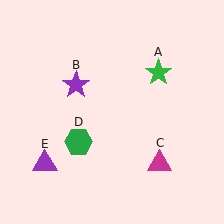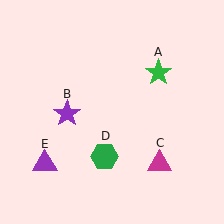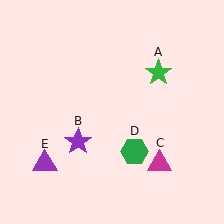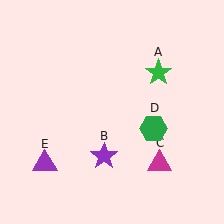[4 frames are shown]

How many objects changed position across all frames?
2 objects changed position: purple star (object B), green hexagon (object D).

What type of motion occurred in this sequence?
The purple star (object B), green hexagon (object D) rotated counterclockwise around the center of the scene.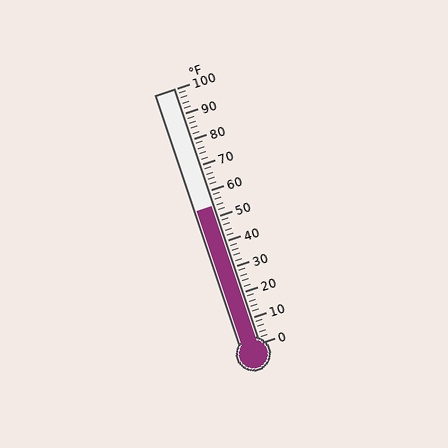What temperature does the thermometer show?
The thermometer shows approximately 54°F.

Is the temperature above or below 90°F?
The temperature is below 90°F.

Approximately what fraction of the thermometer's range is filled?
The thermometer is filled to approximately 55% of its range.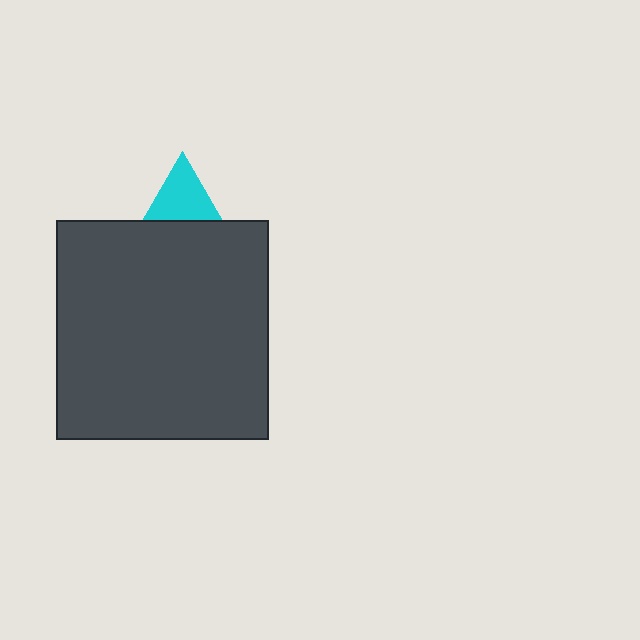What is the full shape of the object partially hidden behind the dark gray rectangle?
The partially hidden object is a cyan triangle.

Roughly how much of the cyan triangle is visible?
About half of it is visible (roughly 49%).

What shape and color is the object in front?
The object in front is a dark gray rectangle.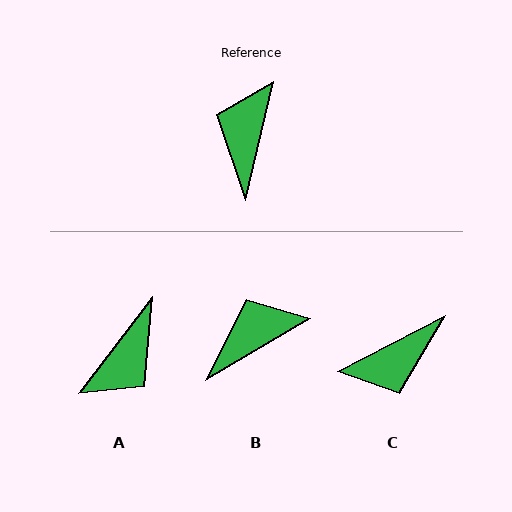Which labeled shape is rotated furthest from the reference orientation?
A, about 156 degrees away.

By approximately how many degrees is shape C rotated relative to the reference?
Approximately 131 degrees counter-clockwise.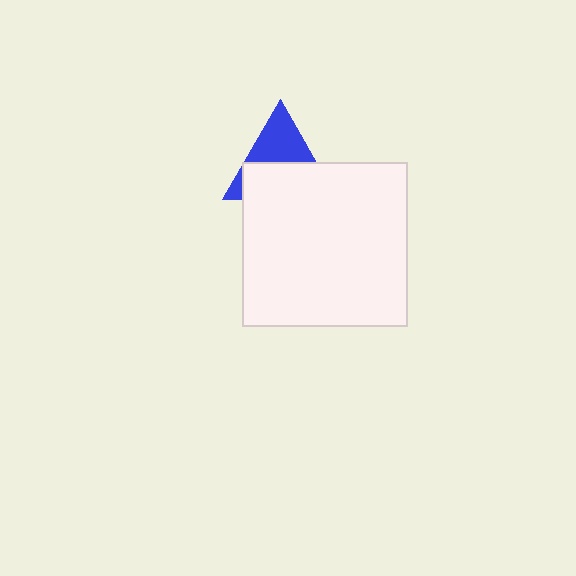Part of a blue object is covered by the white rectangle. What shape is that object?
It is a triangle.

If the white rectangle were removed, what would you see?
You would see the complete blue triangle.